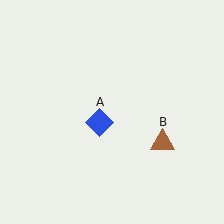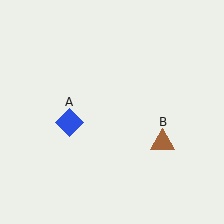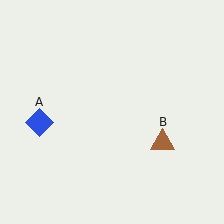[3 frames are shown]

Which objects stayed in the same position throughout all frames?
Brown triangle (object B) remained stationary.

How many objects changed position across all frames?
1 object changed position: blue diamond (object A).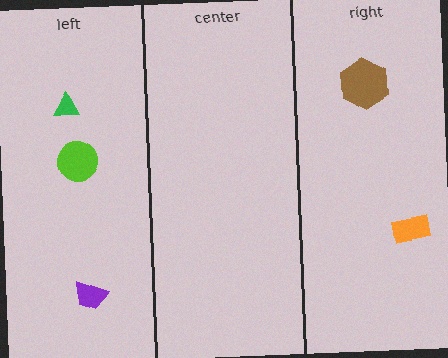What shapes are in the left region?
The green triangle, the purple trapezoid, the lime circle.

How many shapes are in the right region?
2.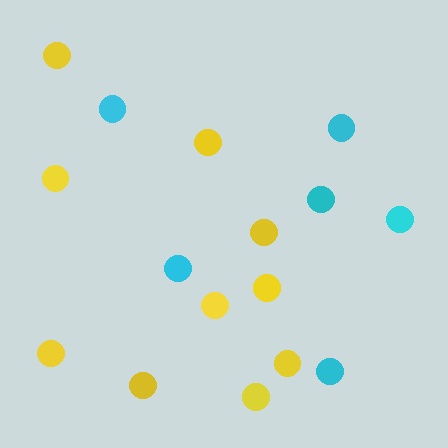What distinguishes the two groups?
There are 2 groups: one group of cyan circles (6) and one group of yellow circles (10).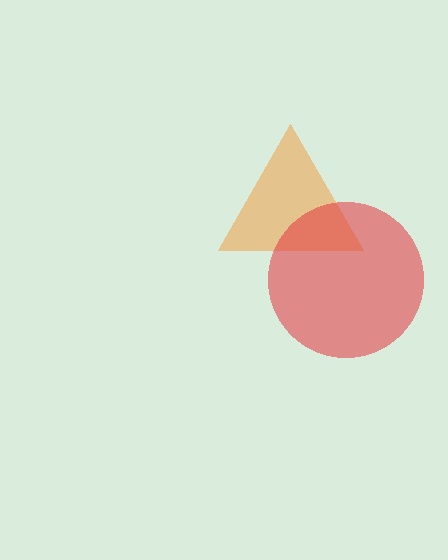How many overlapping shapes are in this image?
There are 2 overlapping shapes in the image.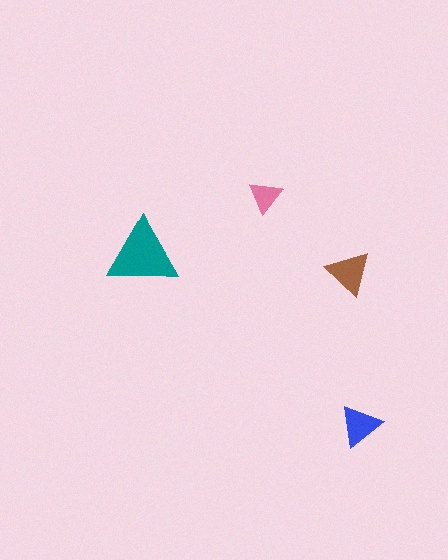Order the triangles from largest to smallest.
the teal one, the brown one, the blue one, the pink one.